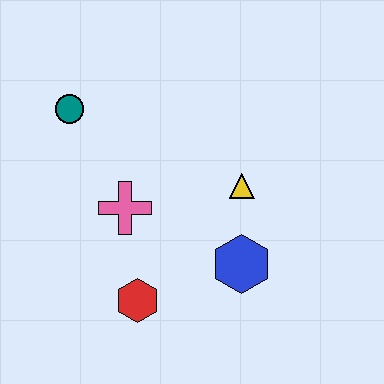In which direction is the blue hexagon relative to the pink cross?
The blue hexagon is to the right of the pink cross.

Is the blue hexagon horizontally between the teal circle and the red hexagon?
No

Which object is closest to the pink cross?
The red hexagon is closest to the pink cross.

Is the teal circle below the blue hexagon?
No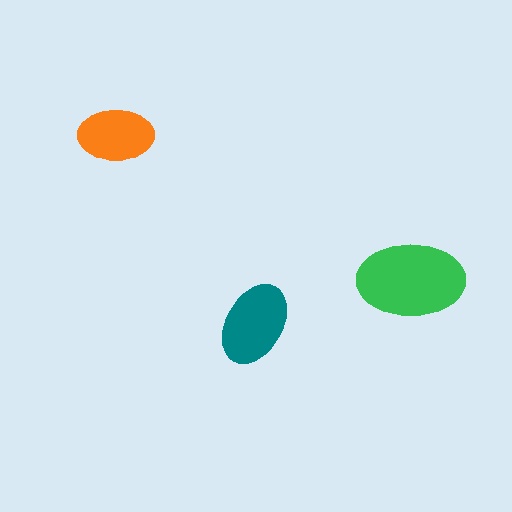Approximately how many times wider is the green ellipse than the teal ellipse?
About 1.5 times wider.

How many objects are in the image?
There are 3 objects in the image.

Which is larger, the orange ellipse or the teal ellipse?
The teal one.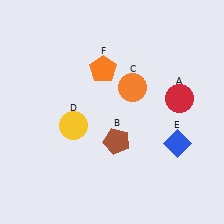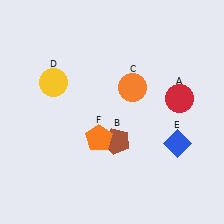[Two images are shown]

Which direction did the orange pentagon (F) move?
The orange pentagon (F) moved down.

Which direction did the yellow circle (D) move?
The yellow circle (D) moved up.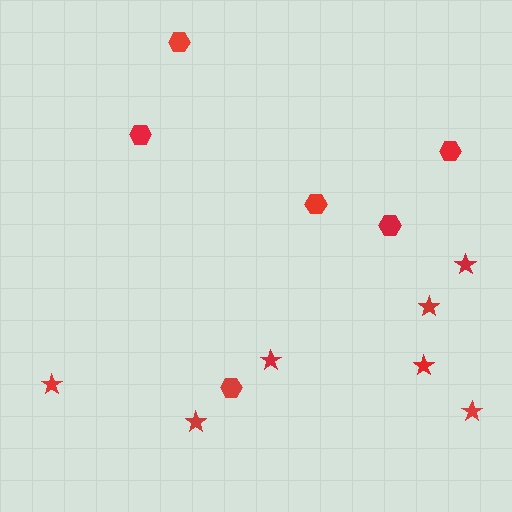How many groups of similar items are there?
There are 2 groups: one group of hexagons (6) and one group of stars (7).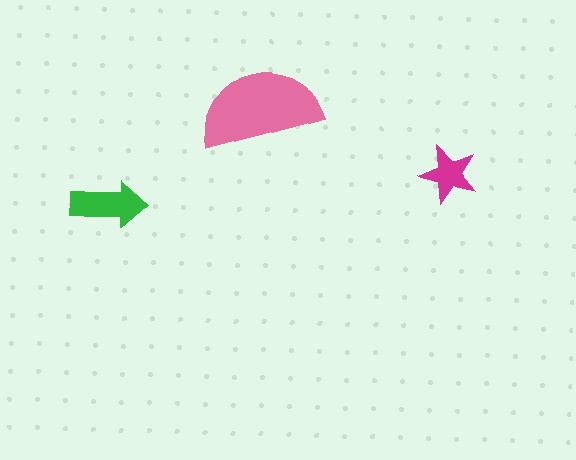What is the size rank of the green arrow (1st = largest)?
2nd.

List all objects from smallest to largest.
The magenta star, the green arrow, the pink semicircle.